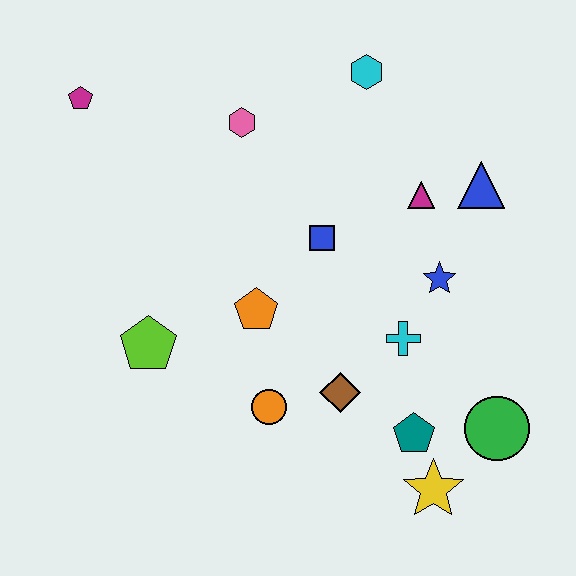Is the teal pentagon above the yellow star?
Yes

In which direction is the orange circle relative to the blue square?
The orange circle is below the blue square.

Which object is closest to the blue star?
The cyan cross is closest to the blue star.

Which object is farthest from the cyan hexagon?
The yellow star is farthest from the cyan hexagon.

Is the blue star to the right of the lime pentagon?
Yes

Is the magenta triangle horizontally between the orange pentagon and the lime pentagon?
No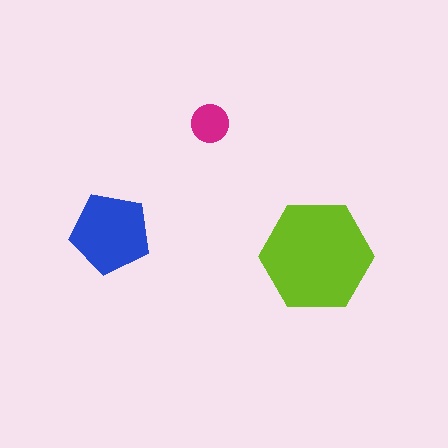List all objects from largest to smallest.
The lime hexagon, the blue pentagon, the magenta circle.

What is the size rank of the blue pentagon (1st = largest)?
2nd.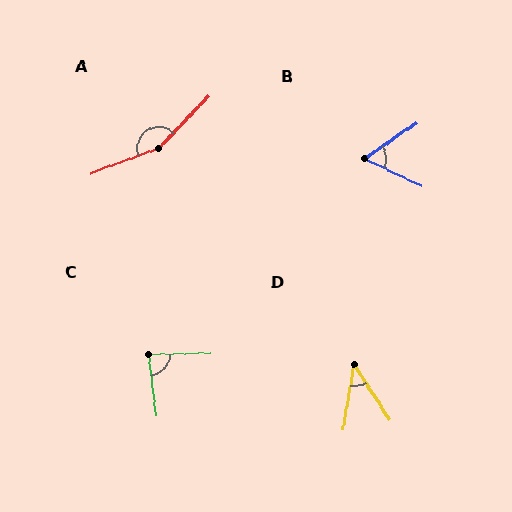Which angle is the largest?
A, at approximately 154 degrees.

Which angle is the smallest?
D, at approximately 42 degrees.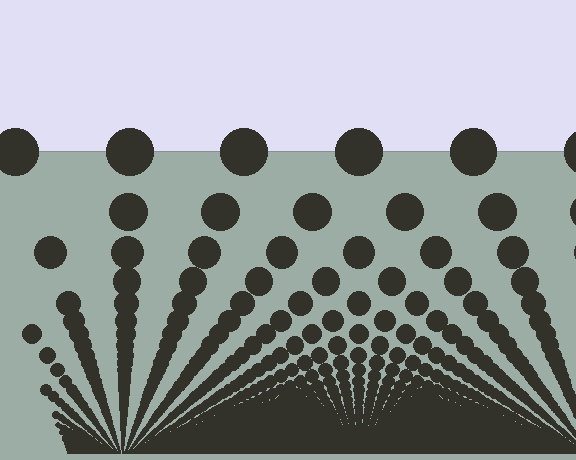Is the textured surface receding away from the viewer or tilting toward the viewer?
The surface appears to tilt toward the viewer. Texture elements get larger and sparser toward the top.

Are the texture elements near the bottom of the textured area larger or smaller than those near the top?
Smaller. The gradient is inverted — elements near the bottom are smaller and denser.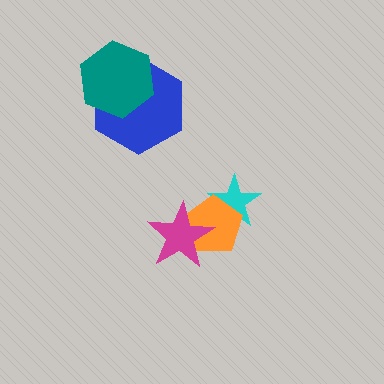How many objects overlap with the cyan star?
1 object overlaps with the cyan star.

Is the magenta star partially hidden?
No, no other shape covers it.